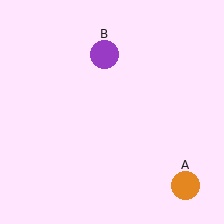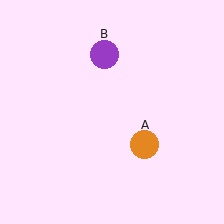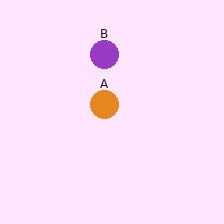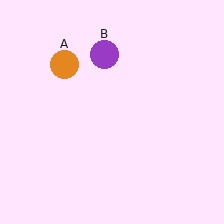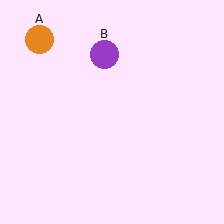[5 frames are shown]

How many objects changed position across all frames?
1 object changed position: orange circle (object A).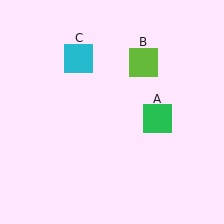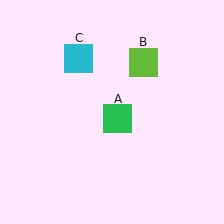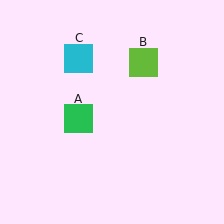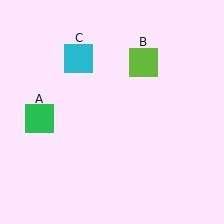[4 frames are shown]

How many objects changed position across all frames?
1 object changed position: green square (object A).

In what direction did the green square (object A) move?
The green square (object A) moved left.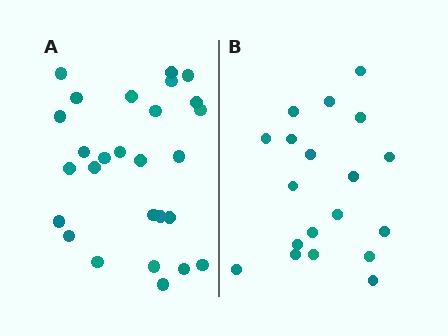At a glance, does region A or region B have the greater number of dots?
Region A (the left region) has more dots.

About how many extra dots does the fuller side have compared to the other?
Region A has roughly 8 or so more dots than region B.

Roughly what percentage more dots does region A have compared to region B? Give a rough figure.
About 40% more.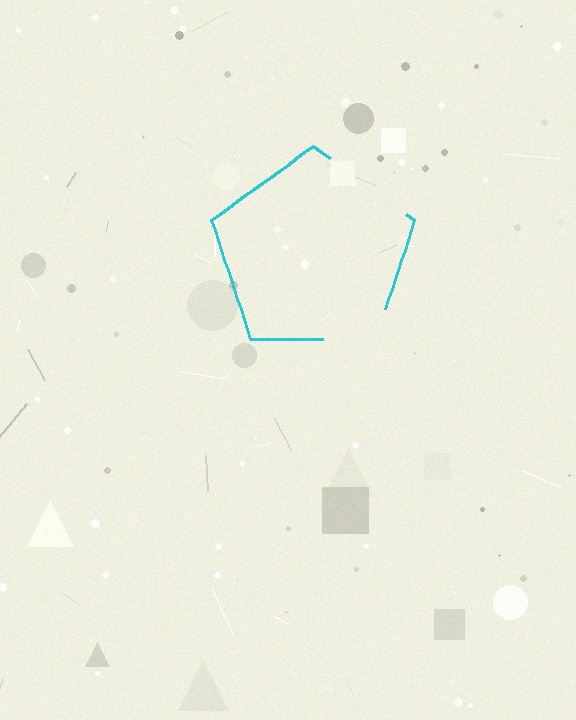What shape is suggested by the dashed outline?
The dashed outline suggests a pentagon.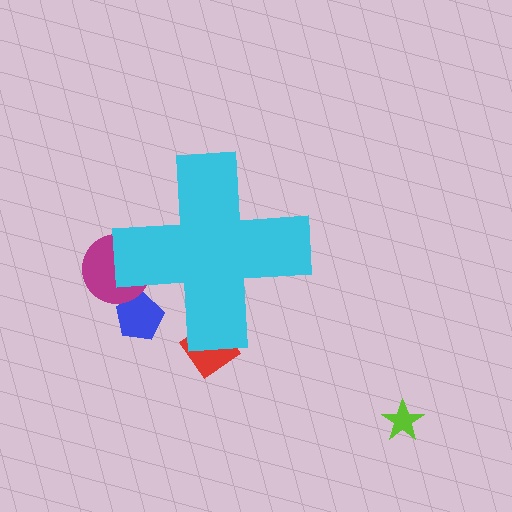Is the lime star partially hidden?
No, the lime star is fully visible.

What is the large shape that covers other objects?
A cyan cross.